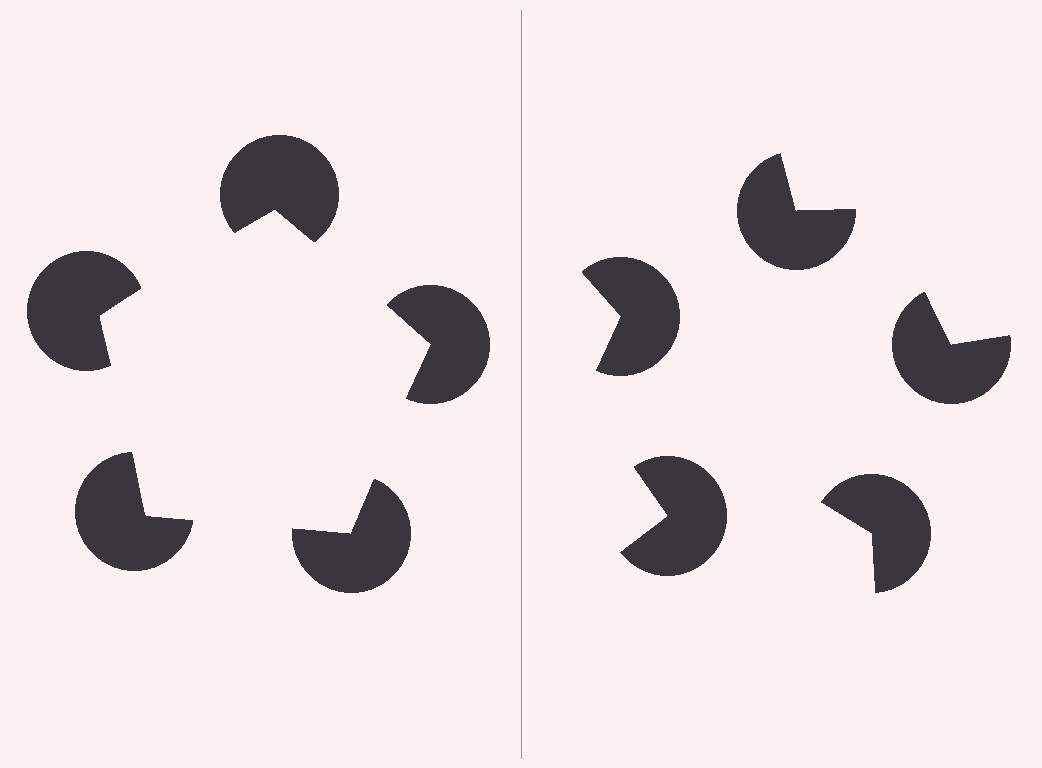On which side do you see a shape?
An illusory pentagon appears on the left side. On the right side the wedge cuts are rotated, so no coherent shape forms.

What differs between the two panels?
The pac-man discs are positioned identically on both sides; only the wedge orientations differ. On the left they align to a pentagon; on the right they are misaligned.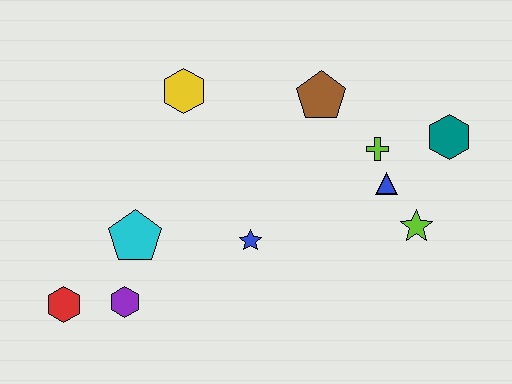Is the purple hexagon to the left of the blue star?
Yes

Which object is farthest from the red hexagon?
The teal hexagon is farthest from the red hexagon.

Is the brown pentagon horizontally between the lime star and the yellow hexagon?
Yes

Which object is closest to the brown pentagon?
The lime cross is closest to the brown pentagon.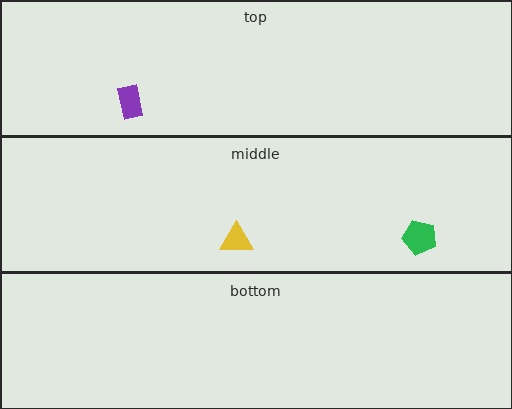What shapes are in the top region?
The purple rectangle.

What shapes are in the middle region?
The green pentagon, the yellow triangle.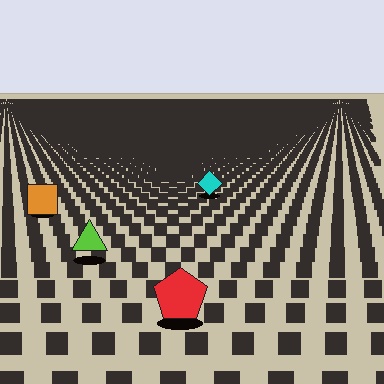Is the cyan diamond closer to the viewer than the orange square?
No. The orange square is closer — you can tell from the texture gradient: the ground texture is coarser near it.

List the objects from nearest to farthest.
From nearest to farthest: the red pentagon, the lime triangle, the orange square, the cyan diamond.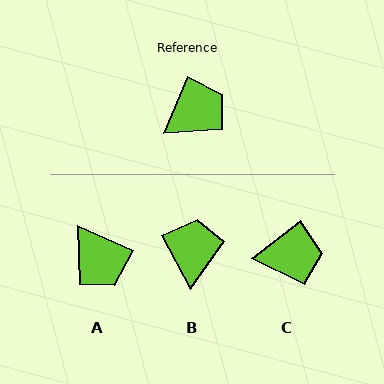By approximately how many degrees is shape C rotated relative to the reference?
Approximately 29 degrees clockwise.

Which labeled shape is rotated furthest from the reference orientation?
A, about 92 degrees away.